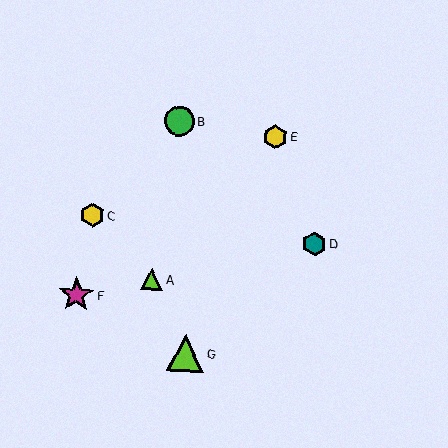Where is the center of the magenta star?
The center of the magenta star is at (76, 294).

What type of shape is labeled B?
Shape B is a green circle.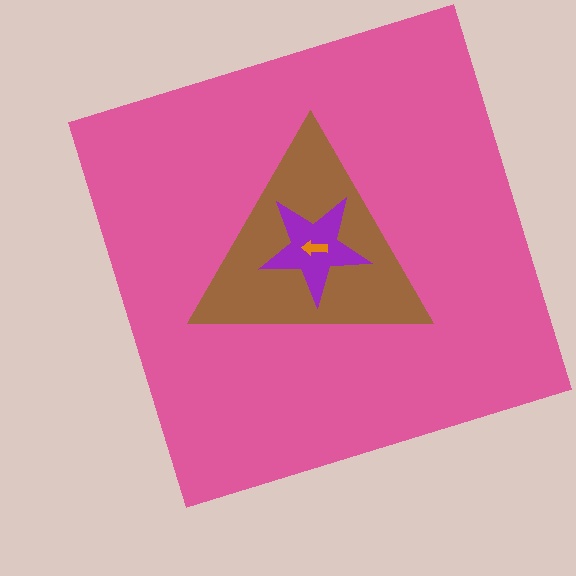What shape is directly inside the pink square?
The brown triangle.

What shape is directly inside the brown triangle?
The purple star.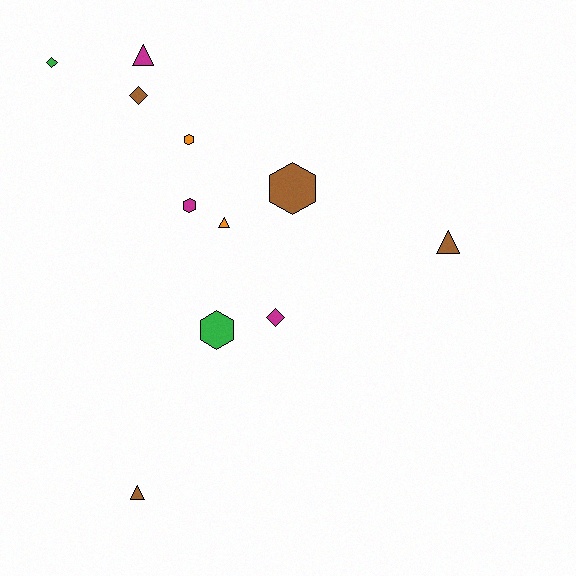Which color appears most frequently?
Brown, with 4 objects.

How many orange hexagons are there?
There is 1 orange hexagon.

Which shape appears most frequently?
Hexagon, with 4 objects.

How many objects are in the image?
There are 11 objects.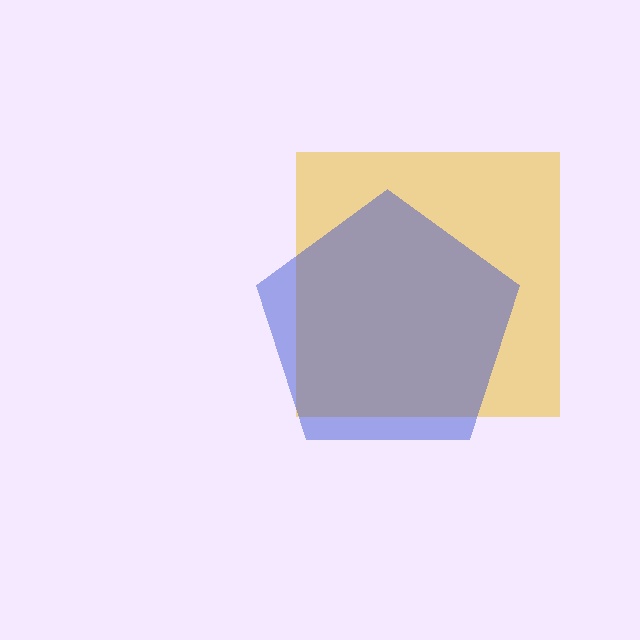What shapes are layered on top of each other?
The layered shapes are: a yellow square, a blue pentagon.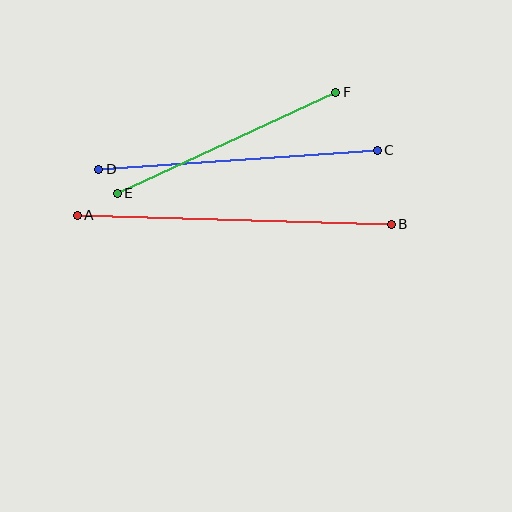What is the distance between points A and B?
The distance is approximately 314 pixels.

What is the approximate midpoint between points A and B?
The midpoint is at approximately (234, 220) pixels.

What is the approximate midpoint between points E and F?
The midpoint is at approximately (226, 143) pixels.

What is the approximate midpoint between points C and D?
The midpoint is at approximately (238, 160) pixels.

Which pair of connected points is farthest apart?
Points A and B are farthest apart.